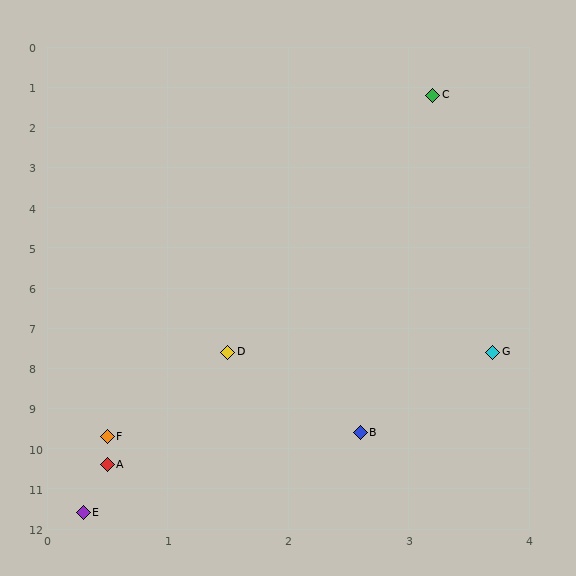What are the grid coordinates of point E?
Point E is at approximately (0.3, 11.6).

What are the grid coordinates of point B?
Point B is at approximately (2.6, 9.6).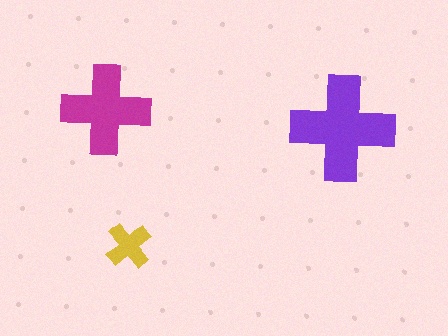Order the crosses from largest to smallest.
the purple one, the magenta one, the yellow one.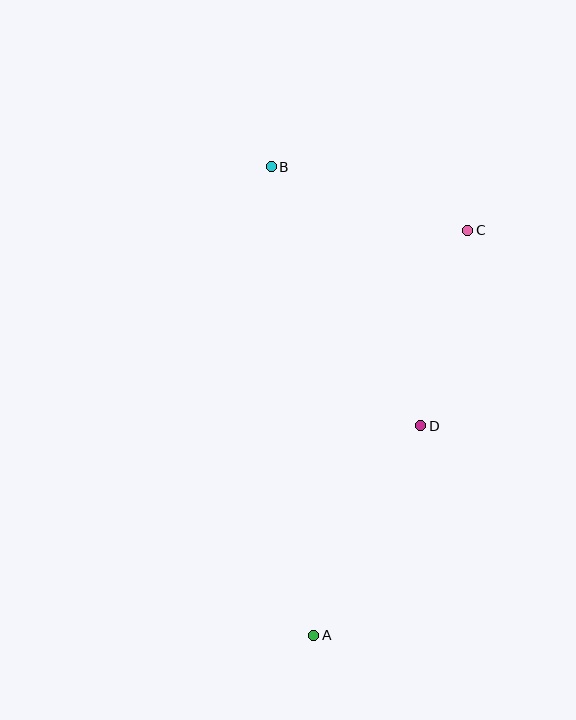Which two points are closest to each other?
Points C and D are closest to each other.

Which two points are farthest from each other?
Points A and B are farthest from each other.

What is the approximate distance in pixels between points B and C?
The distance between B and C is approximately 206 pixels.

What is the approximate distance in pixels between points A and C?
The distance between A and C is approximately 433 pixels.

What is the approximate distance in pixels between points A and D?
The distance between A and D is approximately 236 pixels.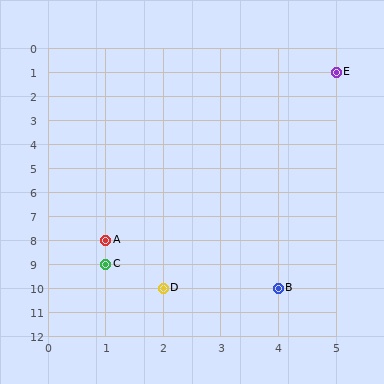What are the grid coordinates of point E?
Point E is at grid coordinates (5, 1).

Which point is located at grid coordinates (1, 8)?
Point A is at (1, 8).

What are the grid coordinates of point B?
Point B is at grid coordinates (4, 10).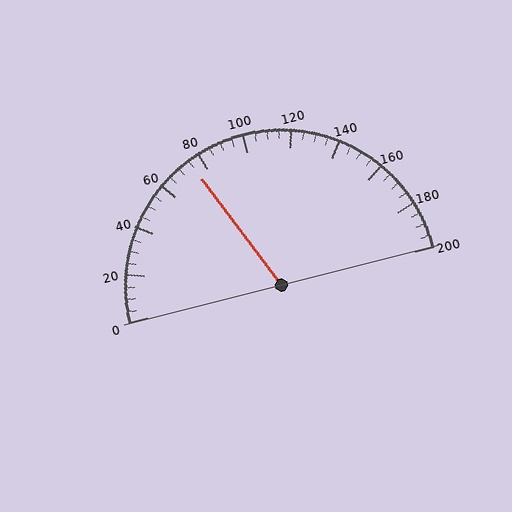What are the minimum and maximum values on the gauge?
The gauge ranges from 0 to 200.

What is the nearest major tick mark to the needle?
The nearest major tick mark is 80.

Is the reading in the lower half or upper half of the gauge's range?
The reading is in the lower half of the range (0 to 200).